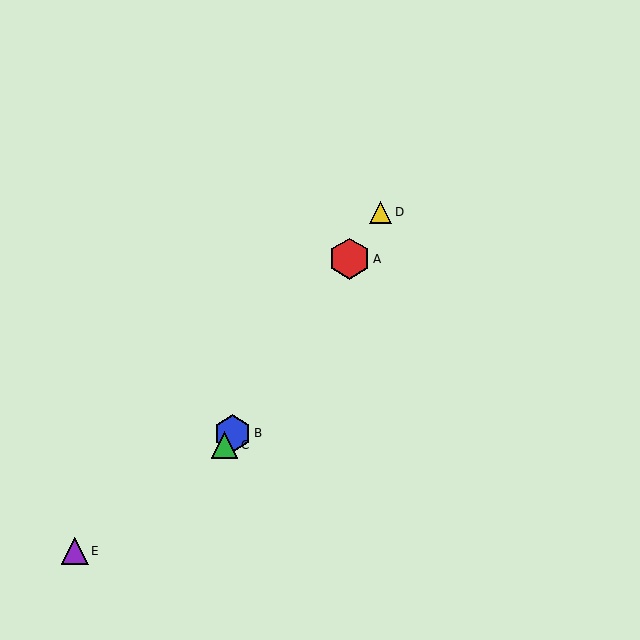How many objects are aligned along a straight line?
4 objects (A, B, C, D) are aligned along a straight line.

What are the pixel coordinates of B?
Object B is at (232, 433).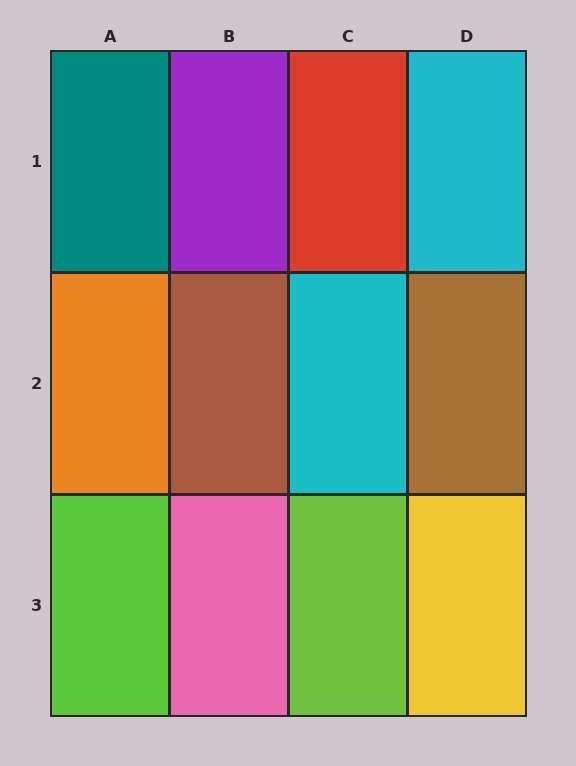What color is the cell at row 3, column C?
Lime.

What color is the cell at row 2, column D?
Brown.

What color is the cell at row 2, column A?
Orange.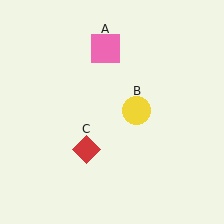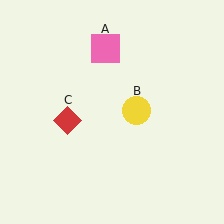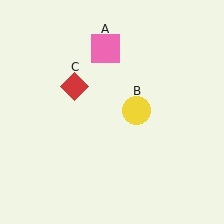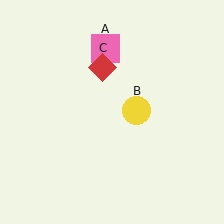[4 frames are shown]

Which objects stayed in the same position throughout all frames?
Pink square (object A) and yellow circle (object B) remained stationary.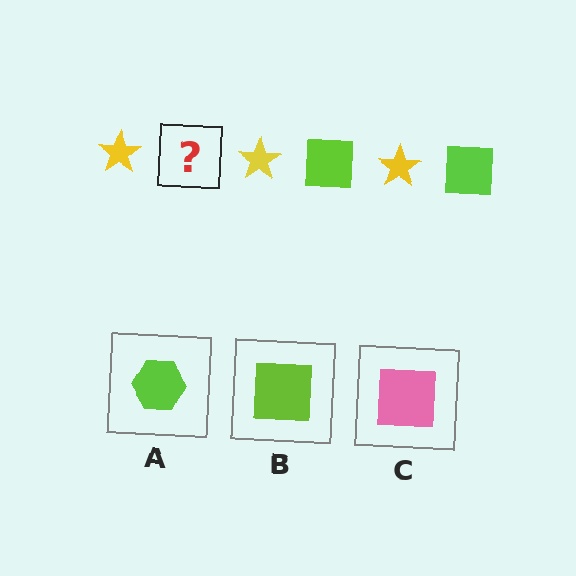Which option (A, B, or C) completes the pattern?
B.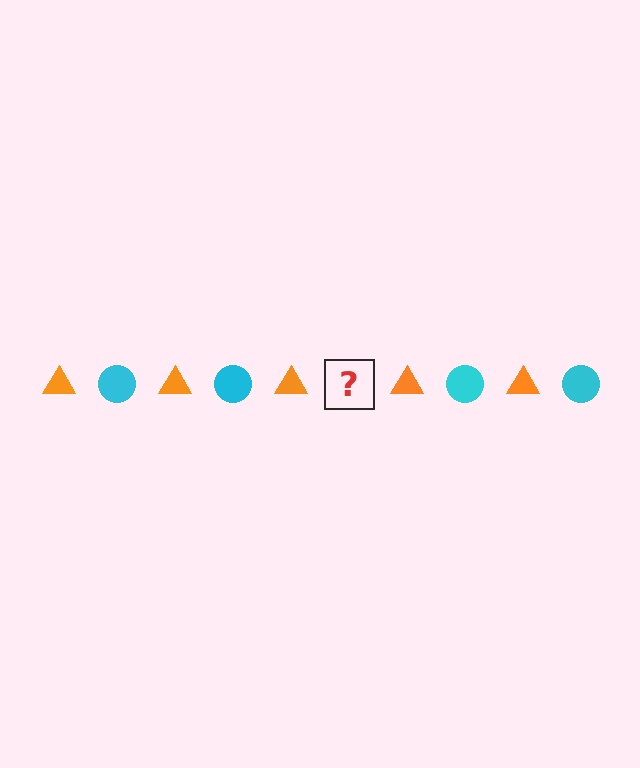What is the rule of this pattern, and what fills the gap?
The rule is that the pattern alternates between orange triangle and cyan circle. The gap should be filled with a cyan circle.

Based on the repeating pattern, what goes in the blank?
The blank should be a cyan circle.